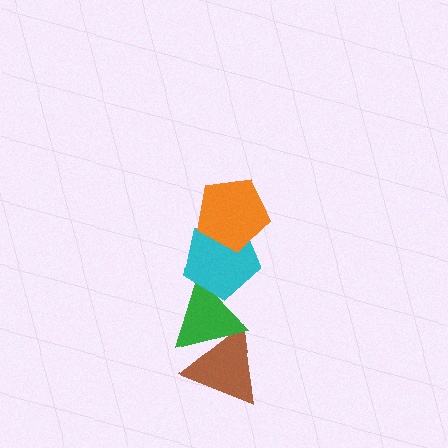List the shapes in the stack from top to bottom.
From top to bottom: the orange pentagon, the cyan pentagon, the green triangle, the brown triangle.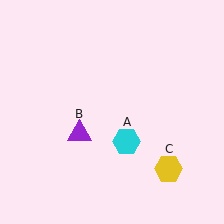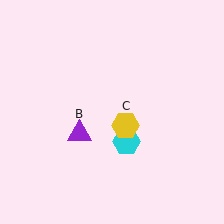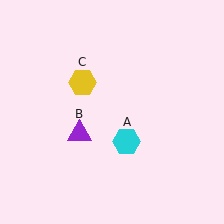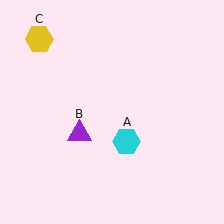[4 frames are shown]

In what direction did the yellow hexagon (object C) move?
The yellow hexagon (object C) moved up and to the left.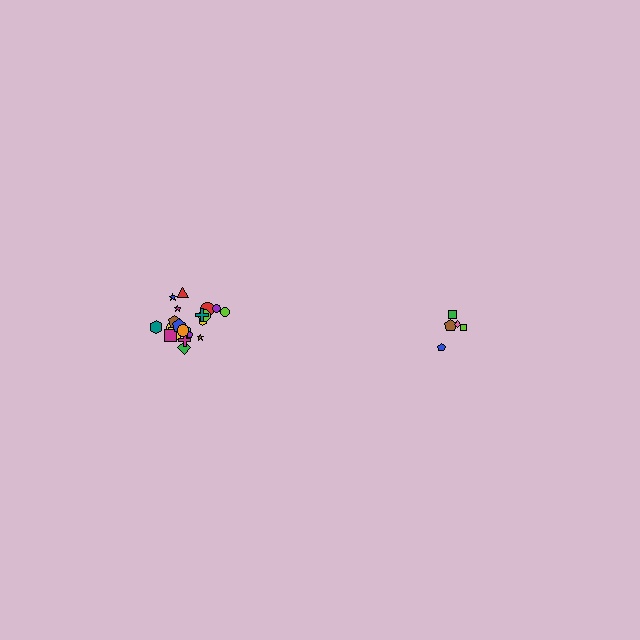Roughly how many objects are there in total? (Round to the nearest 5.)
Roughly 25 objects in total.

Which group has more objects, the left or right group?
The left group.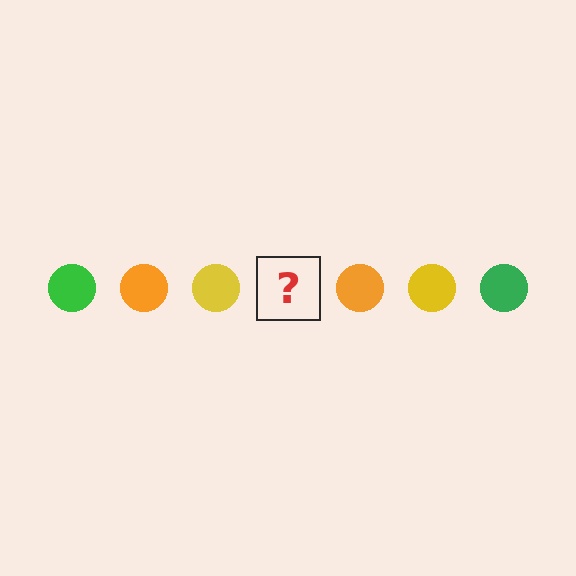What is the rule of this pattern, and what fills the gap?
The rule is that the pattern cycles through green, orange, yellow circles. The gap should be filled with a green circle.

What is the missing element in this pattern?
The missing element is a green circle.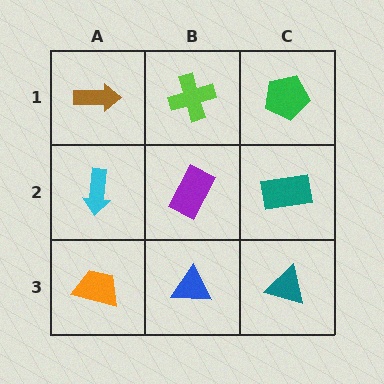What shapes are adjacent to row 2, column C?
A green pentagon (row 1, column C), a teal triangle (row 3, column C), a purple rectangle (row 2, column B).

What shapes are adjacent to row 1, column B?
A purple rectangle (row 2, column B), a brown arrow (row 1, column A), a green pentagon (row 1, column C).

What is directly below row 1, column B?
A purple rectangle.